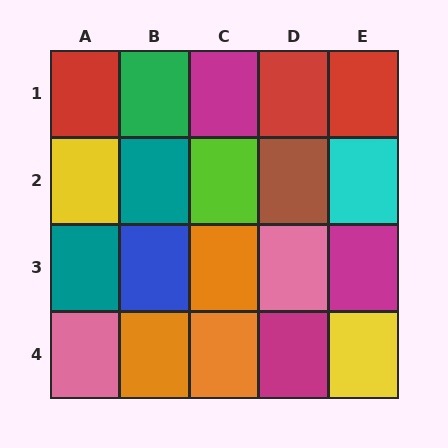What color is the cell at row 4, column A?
Pink.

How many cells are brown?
1 cell is brown.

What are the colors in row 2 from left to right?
Yellow, teal, lime, brown, cyan.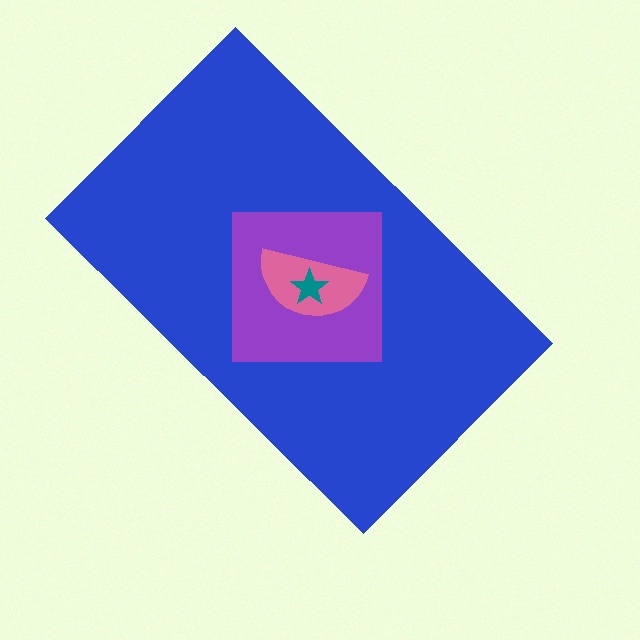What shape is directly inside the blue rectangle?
The purple square.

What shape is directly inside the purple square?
The pink semicircle.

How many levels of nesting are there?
4.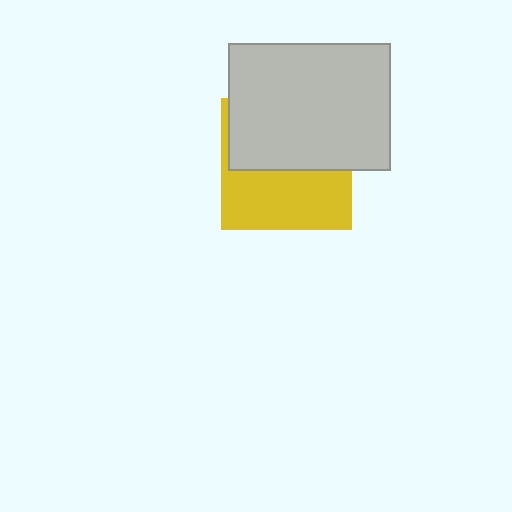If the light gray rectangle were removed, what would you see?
You would see the complete yellow square.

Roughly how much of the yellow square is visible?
About half of it is visible (roughly 47%).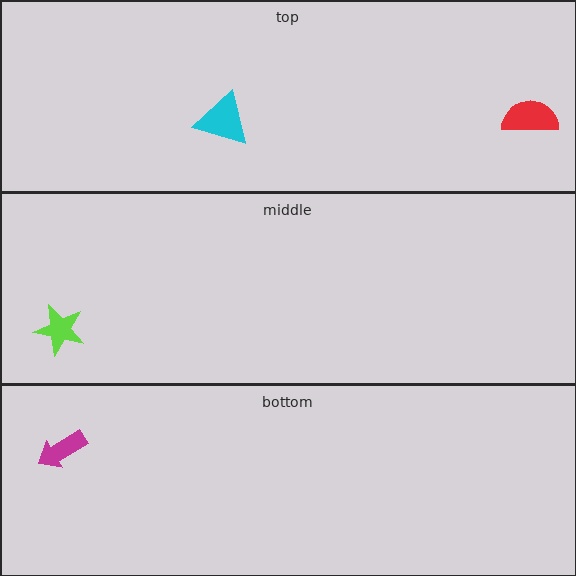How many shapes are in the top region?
2.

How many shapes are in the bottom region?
1.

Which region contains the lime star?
The middle region.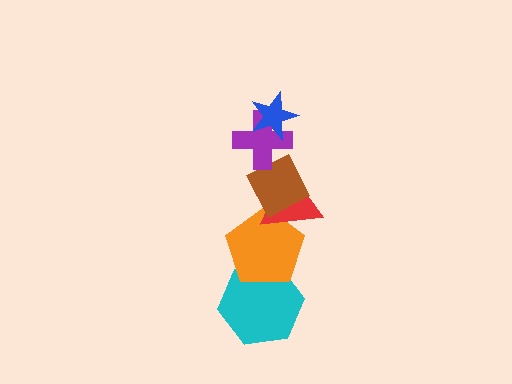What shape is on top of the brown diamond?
The purple cross is on top of the brown diamond.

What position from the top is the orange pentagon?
The orange pentagon is 5th from the top.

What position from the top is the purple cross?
The purple cross is 2nd from the top.